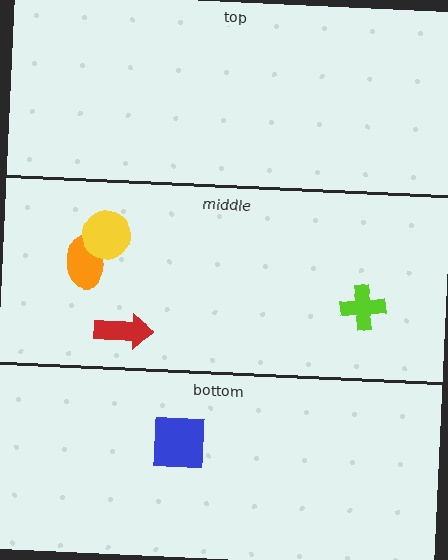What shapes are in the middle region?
The red arrow, the orange ellipse, the lime cross, the yellow circle.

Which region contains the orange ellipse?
The middle region.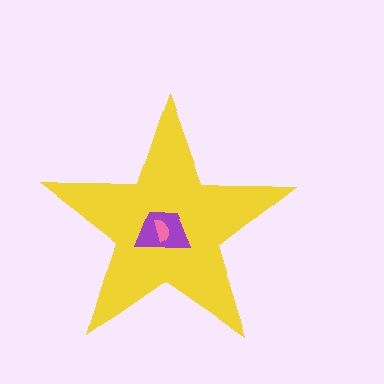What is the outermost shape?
The yellow star.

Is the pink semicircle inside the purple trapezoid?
Yes.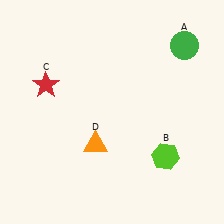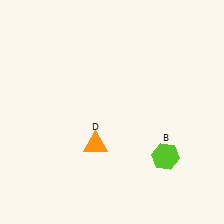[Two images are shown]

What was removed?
The green circle (A), the red star (C) were removed in Image 2.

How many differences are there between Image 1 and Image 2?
There are 2 differences between the two images.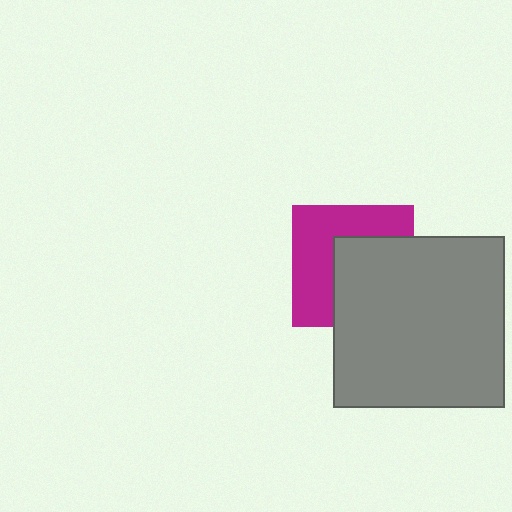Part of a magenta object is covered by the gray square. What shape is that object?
It is a square.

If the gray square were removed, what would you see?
You would see the complete magenta square.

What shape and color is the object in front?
The object in front is a gray square.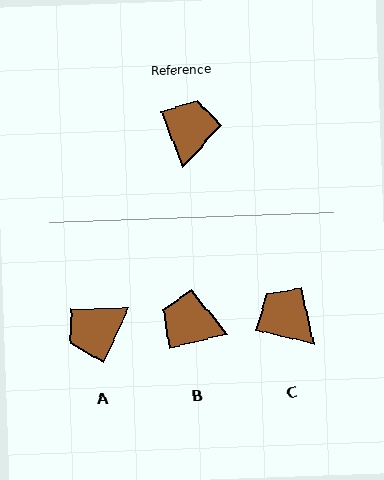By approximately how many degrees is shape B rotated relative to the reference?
Approximately 82 degrees counter-clockwise.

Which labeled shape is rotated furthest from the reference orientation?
A, about 134 degrees away.